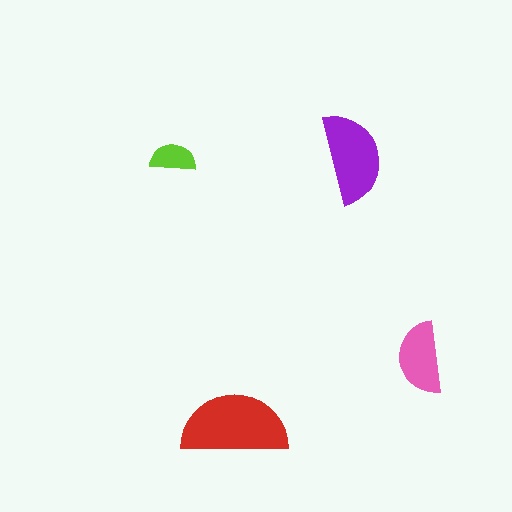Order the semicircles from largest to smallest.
the red one, the purple one, the pink one, the lime one.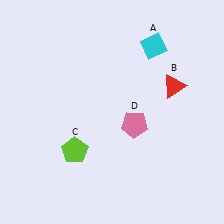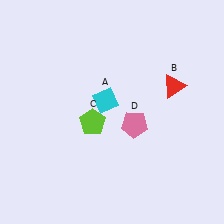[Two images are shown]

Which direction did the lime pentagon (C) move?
The lime pentagon (C) moved up.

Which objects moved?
The objects that moved are: the cyan diamond (A), the lime pentagon (C).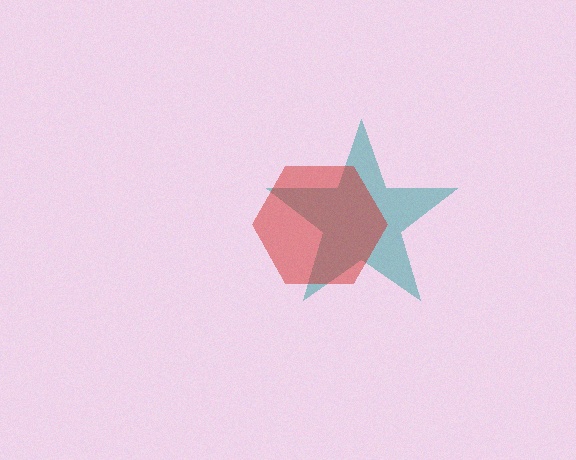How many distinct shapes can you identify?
There are 2 distinct shapes: a teal star, a red hexagon.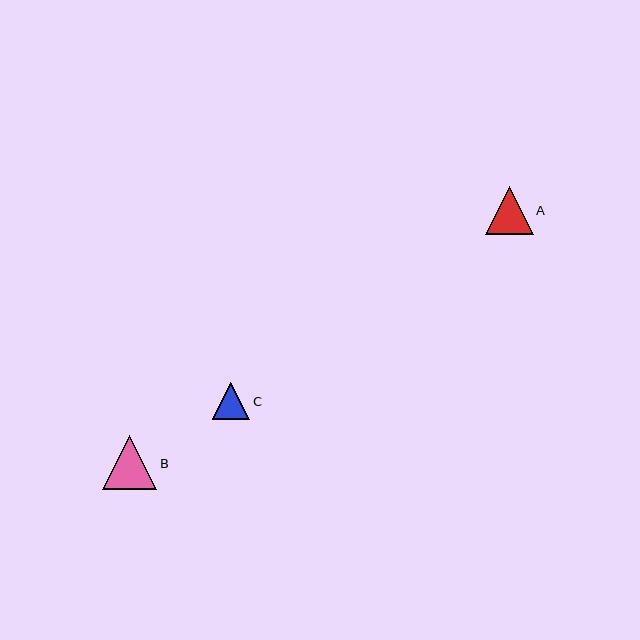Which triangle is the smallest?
Triangle C is the smallest with a size of approximately 37 pixels.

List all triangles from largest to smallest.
From largest to smallest: B, A, C.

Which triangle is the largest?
Triangle B is the largest with a size of approximately 54 pixels.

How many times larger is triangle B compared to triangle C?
Triangle B is approximately 1.4 times the size of triangle C.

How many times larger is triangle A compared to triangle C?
Triangle A is approximately 1.3 times the size of triangle C.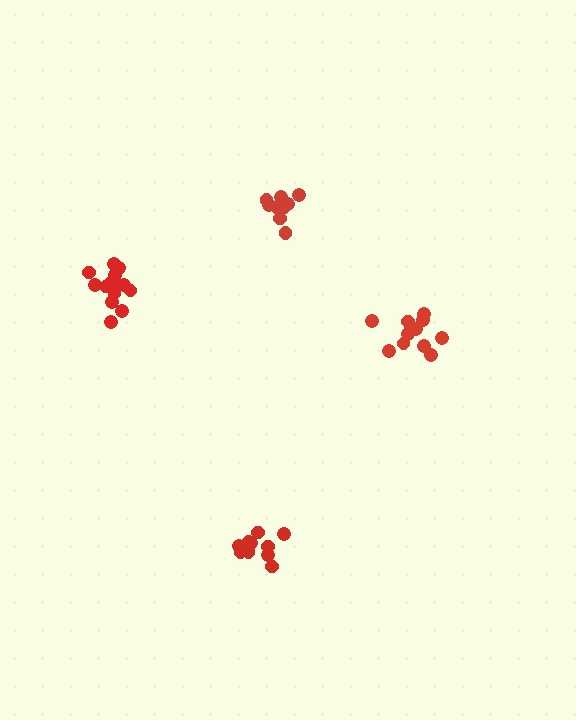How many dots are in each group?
Group 1: 14 dots, Group 2: 10 dots, Group 3: 12 dots, Group 4: 11 dots (47 total).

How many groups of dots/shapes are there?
There are 4 groups.